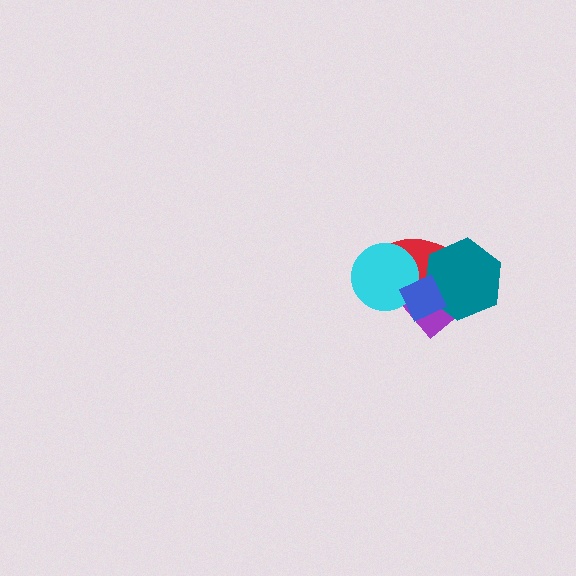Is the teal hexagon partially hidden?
Yes, it is partially covered by another shape.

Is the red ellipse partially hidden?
Yes, it is partially covered by another shape.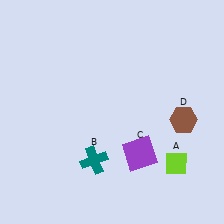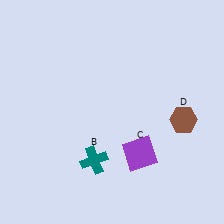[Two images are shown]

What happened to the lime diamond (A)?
The lime diamond (A) was removed in Image 2. It was in the bottom-right area of Image 1.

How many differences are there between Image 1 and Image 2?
There is 1 difference between the two images.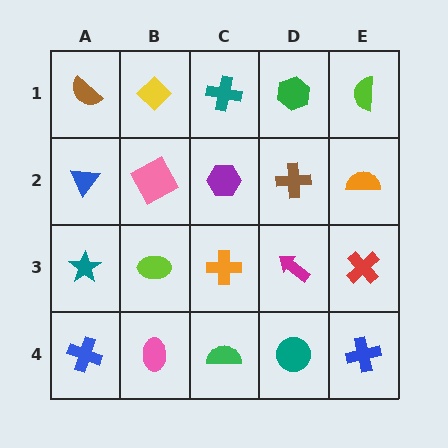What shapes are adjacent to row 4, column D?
A magenta arrow (row 3, column D), a green semicircle (row 4, column C), a blue cross (row 4, column E).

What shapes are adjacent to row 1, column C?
A purple hexagon (row 2, column C), a yellow diamond (row 1, column B), a green hexagon (row 1, column D).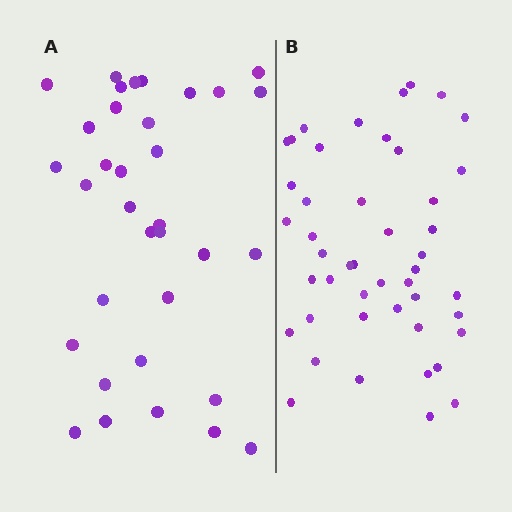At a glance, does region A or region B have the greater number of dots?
Region B (the right region) has more dots.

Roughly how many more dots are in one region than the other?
Region B has roughly 12 or so more dots than region A.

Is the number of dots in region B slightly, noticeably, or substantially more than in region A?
Region B has noticeably more, but not dramatically so. The ratio is roughly 1.4 to 1.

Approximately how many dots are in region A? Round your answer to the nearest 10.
About 30 dots. (The exact count is 34, which rounds to 30.)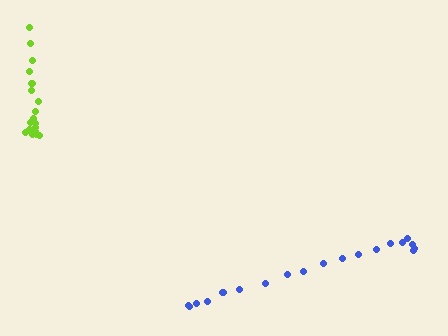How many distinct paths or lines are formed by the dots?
There are 2 distinct paths.